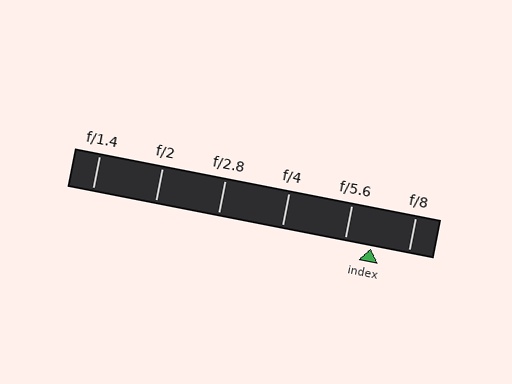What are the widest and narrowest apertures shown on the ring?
The widest aperture shown is f/1.4 and the narrowest is f/8.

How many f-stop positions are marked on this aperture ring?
There are 6 f-stop positions marked.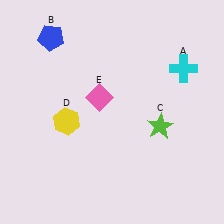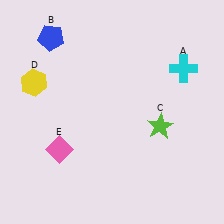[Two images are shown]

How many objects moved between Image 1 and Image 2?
2 objects moved between the two images.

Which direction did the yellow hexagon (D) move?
The yellow hexagon (D) moved up.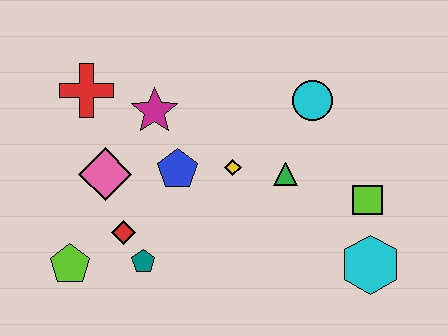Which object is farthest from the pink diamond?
The cyan hexagon is farthest from the pink diamond.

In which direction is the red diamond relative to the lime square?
The red diamond is to the left of the lime square.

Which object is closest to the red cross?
The magenta star is closest to the red cross.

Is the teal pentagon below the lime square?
Yes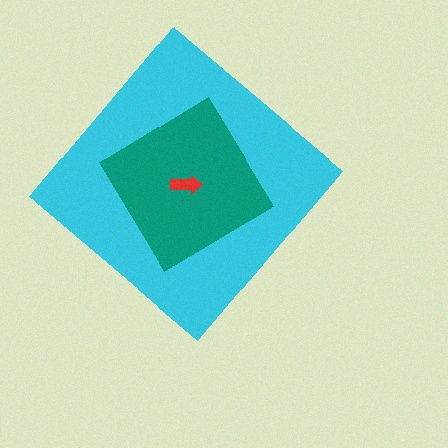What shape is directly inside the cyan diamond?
The teal diamond.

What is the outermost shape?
The cyan diamond.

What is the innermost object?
The red arrow.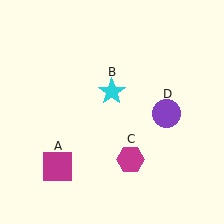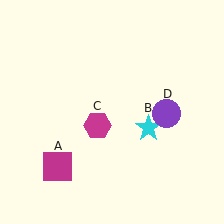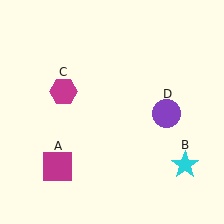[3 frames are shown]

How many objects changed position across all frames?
2 objects changed position: cyan star (object B), magenta hexagon (object C).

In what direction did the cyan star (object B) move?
The cyan star (object B) moved down and to the right.